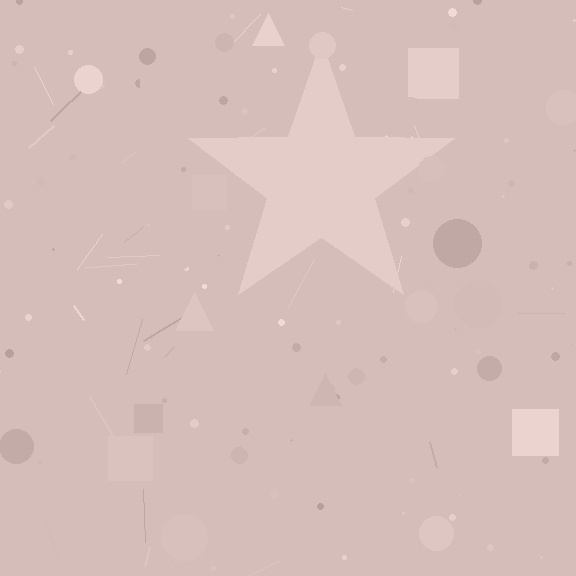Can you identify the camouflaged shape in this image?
The camouflaged shape is a star.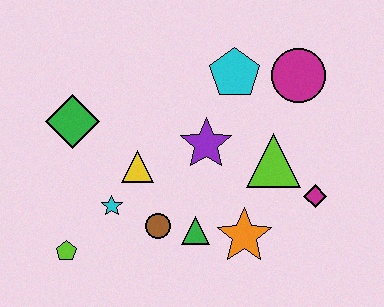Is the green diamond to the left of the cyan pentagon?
Yes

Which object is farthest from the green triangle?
The magenta circle is farthest from the green triangle.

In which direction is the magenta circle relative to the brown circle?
The magenta circle is above the brown circle.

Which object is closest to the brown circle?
The green triangle is closest to the brown circle.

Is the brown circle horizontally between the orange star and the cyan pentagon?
No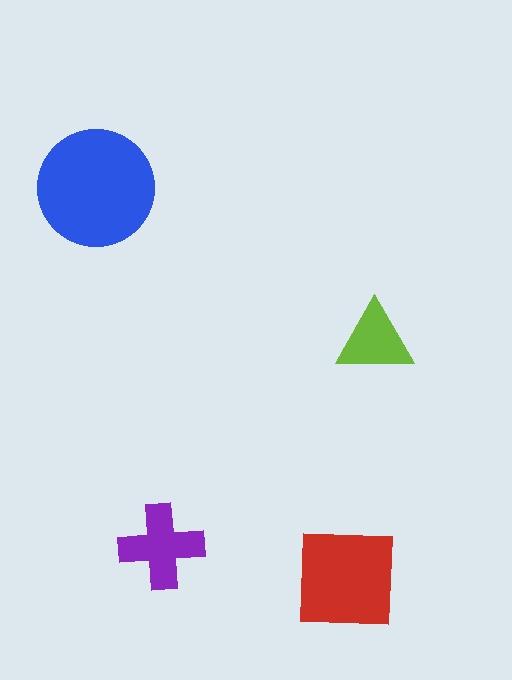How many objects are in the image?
There are 4 objects in the image.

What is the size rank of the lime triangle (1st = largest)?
4th.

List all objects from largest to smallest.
The blue circle, the red square, the purple cross, the lime triangle.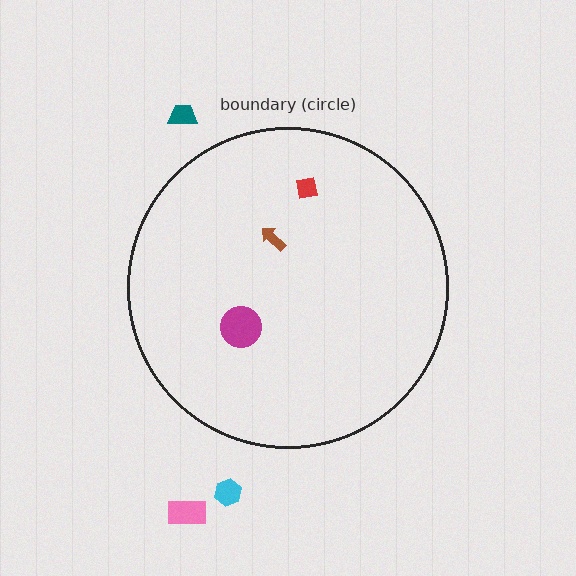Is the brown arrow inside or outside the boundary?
Inside.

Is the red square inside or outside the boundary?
Inside.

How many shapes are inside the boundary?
3 inside, 3 outside.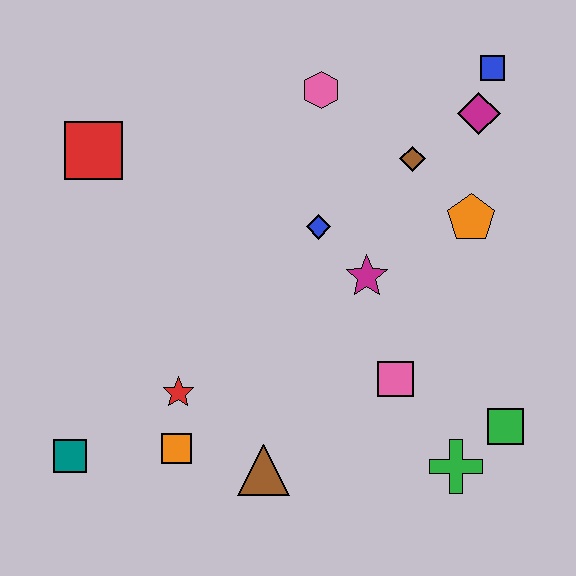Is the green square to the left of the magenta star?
No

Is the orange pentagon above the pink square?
Yes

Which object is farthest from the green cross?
The red square is farthest from the green cross.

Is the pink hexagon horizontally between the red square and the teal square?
No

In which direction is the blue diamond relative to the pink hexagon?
The blue diamond is below the pink hexagon.